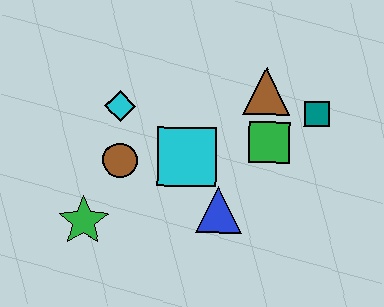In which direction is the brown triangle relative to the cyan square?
The brown triangle is to the right of the cyan square.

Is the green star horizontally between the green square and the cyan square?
No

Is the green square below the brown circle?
No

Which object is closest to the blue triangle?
The cyan square is closest to the blue triangle.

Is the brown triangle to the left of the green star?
No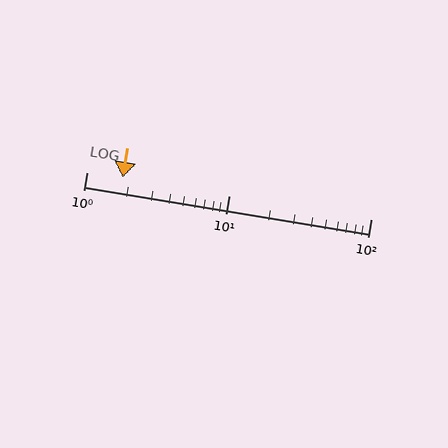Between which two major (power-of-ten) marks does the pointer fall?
The pointer is between 1 and 10.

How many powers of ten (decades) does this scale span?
The scale spans 2 decades, from 1 to 100.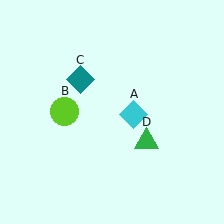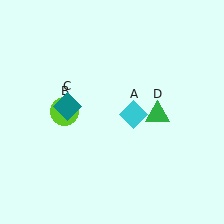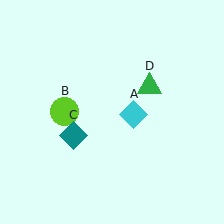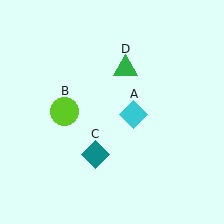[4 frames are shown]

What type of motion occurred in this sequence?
The teal diamond (object C), green triangle (object D) rotated counterclockwise around the center of the scene.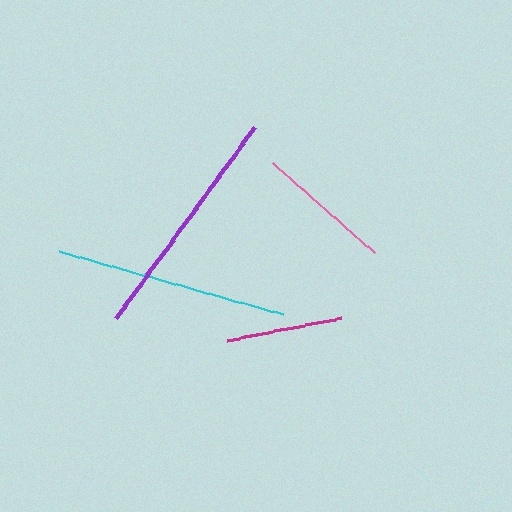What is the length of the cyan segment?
The cyan segment is approximately 232 pixels long.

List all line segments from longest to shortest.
From longest to shortest: purple, cyan, pink, magenta.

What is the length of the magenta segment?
The magenta segment is approximately 116 pixels long.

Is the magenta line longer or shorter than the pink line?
The pink line is longer than the magenta line.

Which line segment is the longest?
The purple line is the longest at approximately 236 pixels.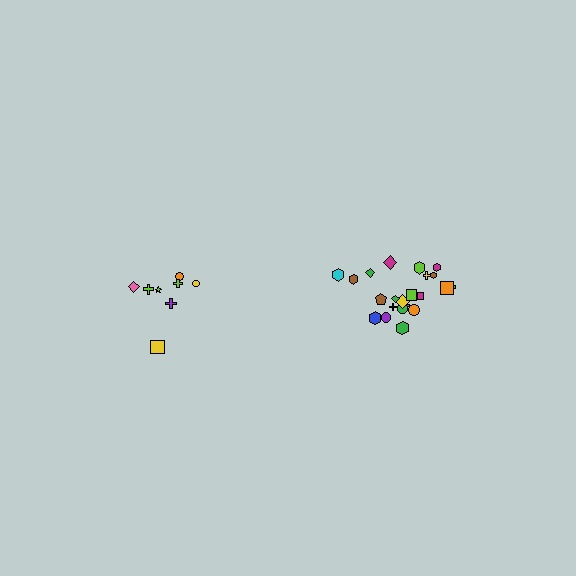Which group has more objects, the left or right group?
The right group.